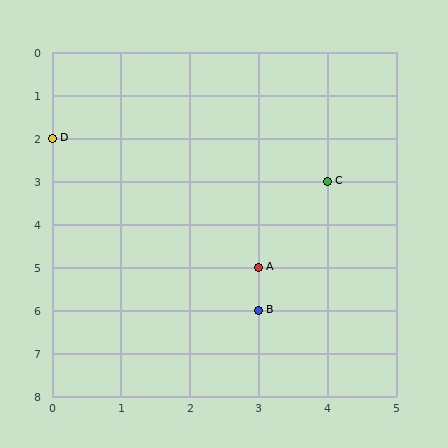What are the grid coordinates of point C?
Point C is at grid coordinates (4, 3).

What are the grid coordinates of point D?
Point D is at grid coordinates (0, 2).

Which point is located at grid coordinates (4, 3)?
Point C is at (4, 3).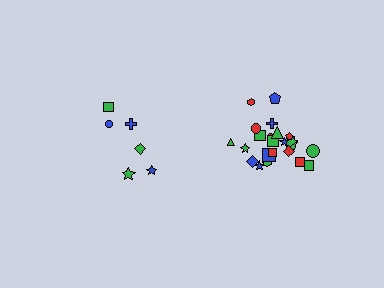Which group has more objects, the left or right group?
The right group.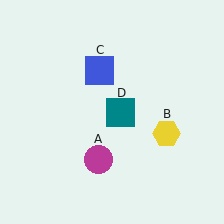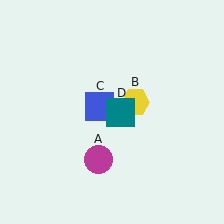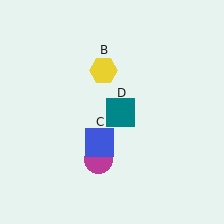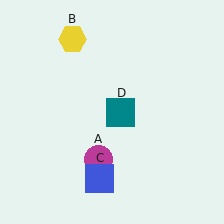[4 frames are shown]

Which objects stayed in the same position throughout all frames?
Magenta circle (object A) and teal square (object D) remained stationary.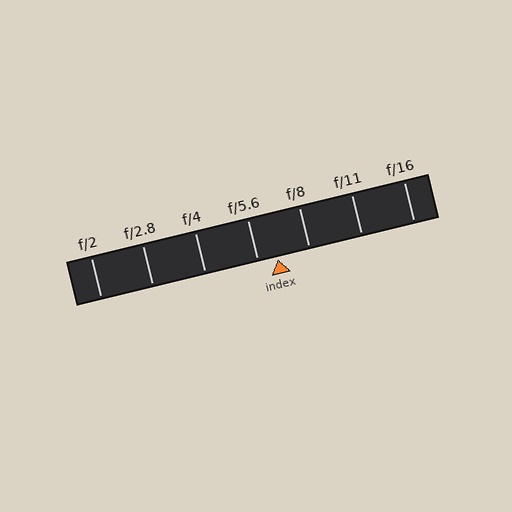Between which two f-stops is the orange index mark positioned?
The index mark is between f/5.6 and f/8.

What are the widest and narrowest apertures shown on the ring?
The widest aperture shown is f/2 and the narrowest is f/16.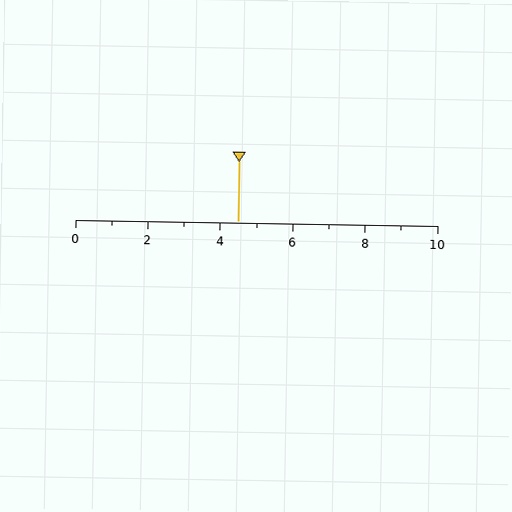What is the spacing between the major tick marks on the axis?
The major ticks are spaced 2 apart.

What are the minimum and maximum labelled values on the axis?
The axis runs from 0 to 10.